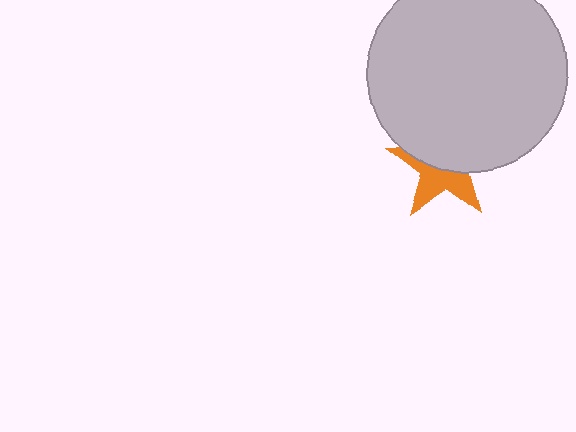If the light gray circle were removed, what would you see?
You would see the complete orange star.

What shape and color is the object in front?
The object in front is a light gray circle.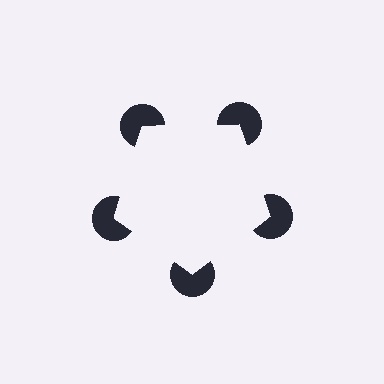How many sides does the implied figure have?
5 sides.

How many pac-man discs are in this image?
There are 5 — one at each vertex of the illusory pentagon.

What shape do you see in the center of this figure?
An illusory pentagon — its edges are inferred from the aligned wedge cuts in the pac-man discs, not physically drawn.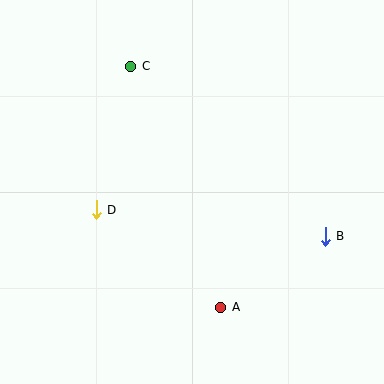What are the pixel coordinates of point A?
Point A is at (221, 307).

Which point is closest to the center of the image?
Point D at (96, 210) is closest to the center.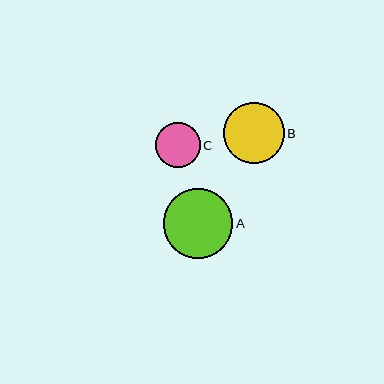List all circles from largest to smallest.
From largest to smallest: A, B, C.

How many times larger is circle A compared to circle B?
Circle A is approximately 1.1 times the size of circle B.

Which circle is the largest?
Circle A is the largest with a size of approximately 69 pixels.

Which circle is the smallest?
Circle C is the smallest with a size of approximately 45 pixels.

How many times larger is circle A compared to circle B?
Circle A is approximately 1.1 times the size of circle B.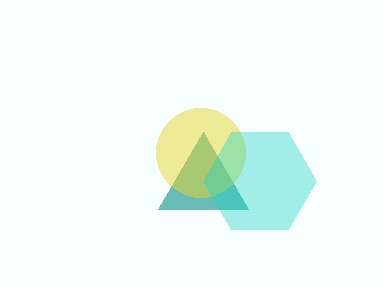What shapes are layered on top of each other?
The layered shapes are: a teal triangle, a yellow circle, a cyan hexagon.